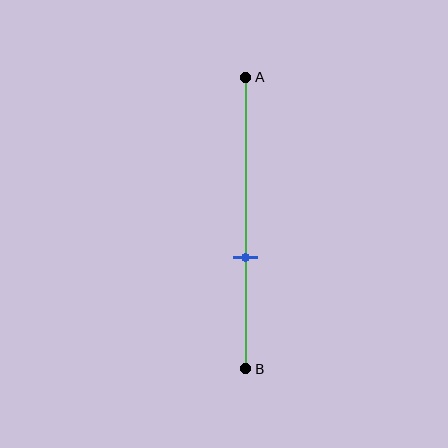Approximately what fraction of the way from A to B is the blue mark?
The blue mark is approximately 60% of the way from A to B.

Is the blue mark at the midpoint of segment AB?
No, the mark is at about 60% from A, not at the 50% midpoint.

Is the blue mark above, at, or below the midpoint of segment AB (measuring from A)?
The blue mark is below the midpoint of segment AB.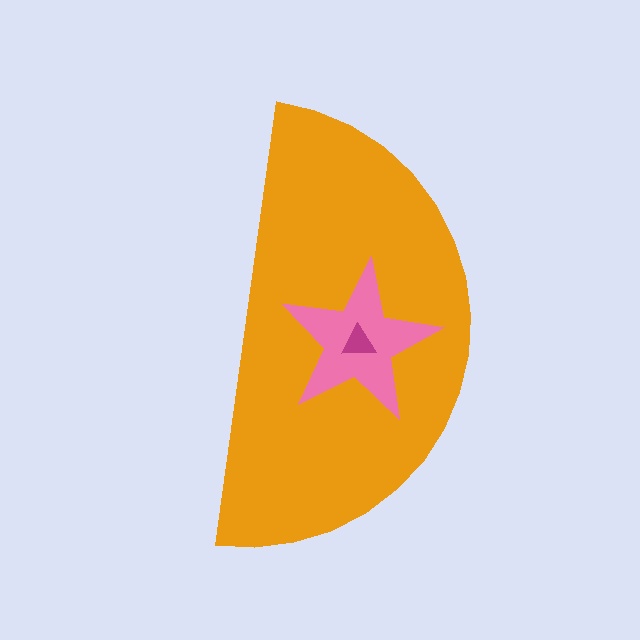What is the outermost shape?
The orange semicircle.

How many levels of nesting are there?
3.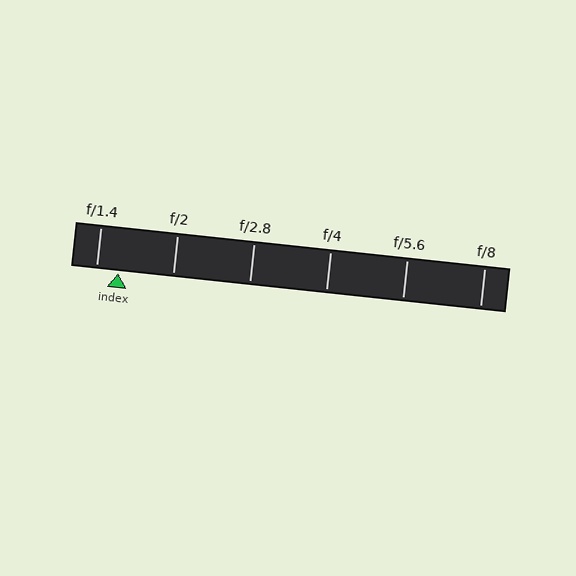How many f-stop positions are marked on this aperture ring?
There are 6 f-stop positions marked.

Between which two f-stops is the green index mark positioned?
The index mark is between f/1.4 and f/2.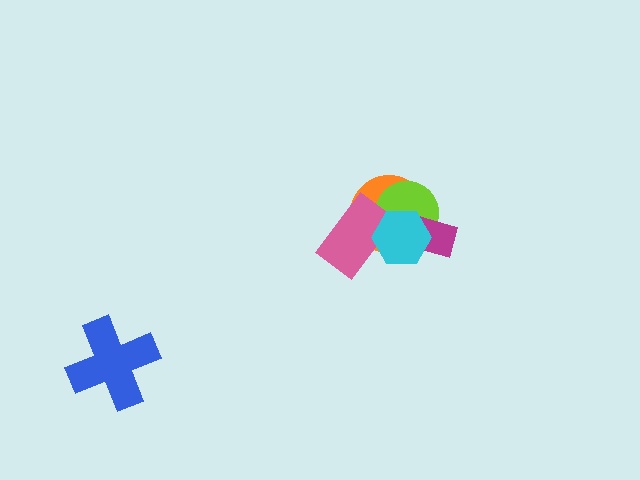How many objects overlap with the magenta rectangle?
3 objects overlap with the magenta rectangle.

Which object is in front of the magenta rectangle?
The cyan hexagon is in front of the magenta rectangle.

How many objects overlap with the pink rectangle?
3 objects overlap with the pink rectangle.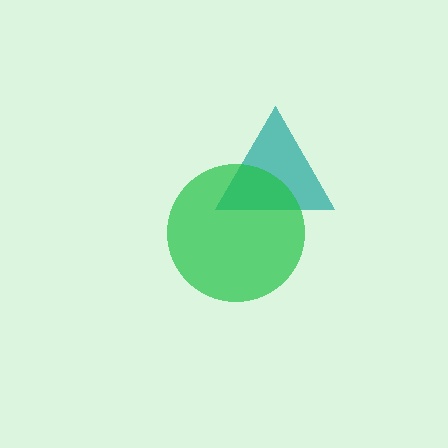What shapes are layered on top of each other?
The layered shapes are: a teal triangle, a green circle.